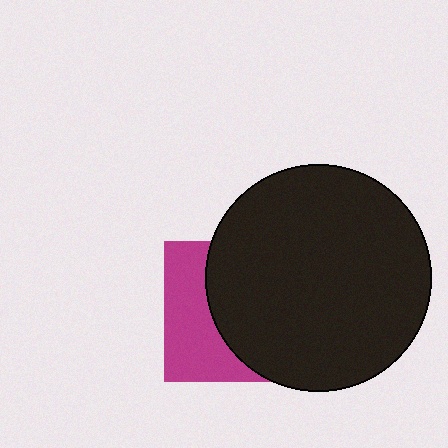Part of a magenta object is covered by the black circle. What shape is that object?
It is a square.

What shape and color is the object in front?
The object in front is a black circle.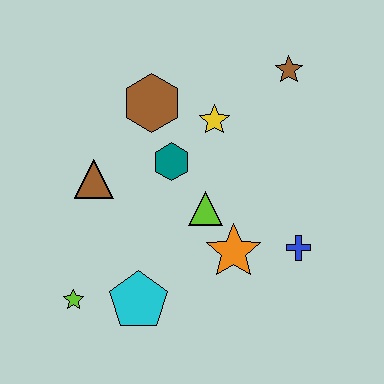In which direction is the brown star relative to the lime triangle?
The brown star is above the lime triangle.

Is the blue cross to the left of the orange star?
No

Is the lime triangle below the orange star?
No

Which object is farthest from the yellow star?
The lime star is farthest from the yellow star.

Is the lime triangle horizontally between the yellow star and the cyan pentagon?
Yes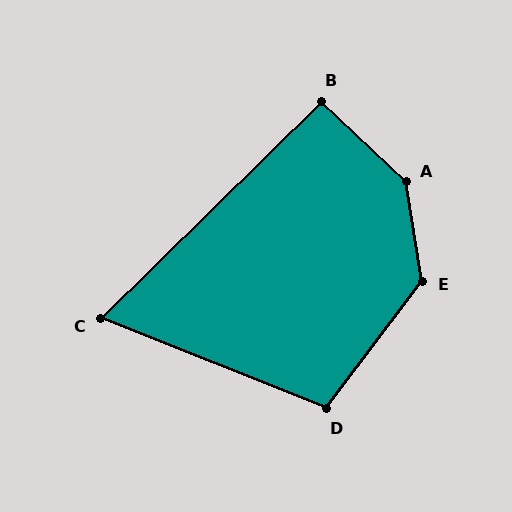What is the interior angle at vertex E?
Approximately 134 degrees (obtuse).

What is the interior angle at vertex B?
Approximately 92 degrees (approximately right).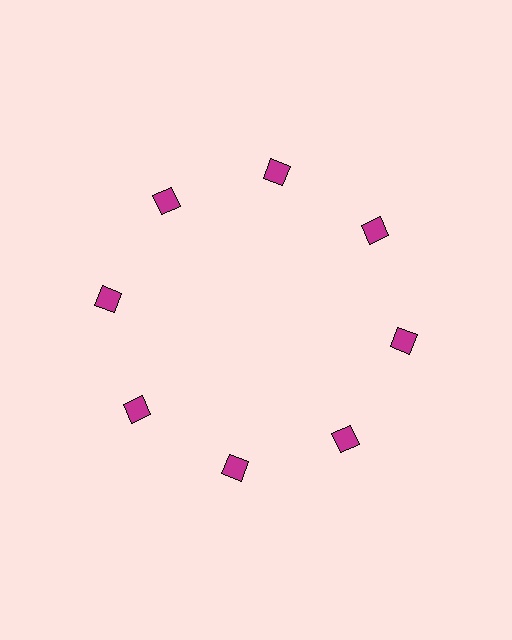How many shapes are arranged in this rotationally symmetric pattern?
There are 8 shapes, arranged in 8 groups of 1.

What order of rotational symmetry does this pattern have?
This pattern has 8-fold rotational symmetry.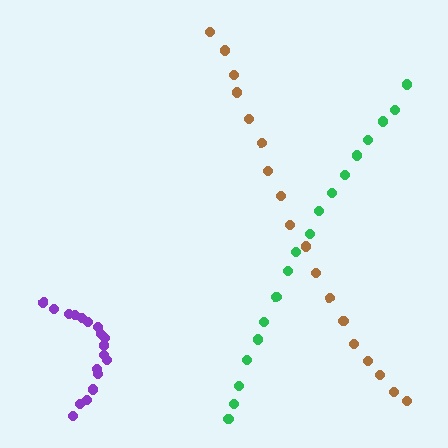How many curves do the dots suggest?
There are 3 distinct paths.